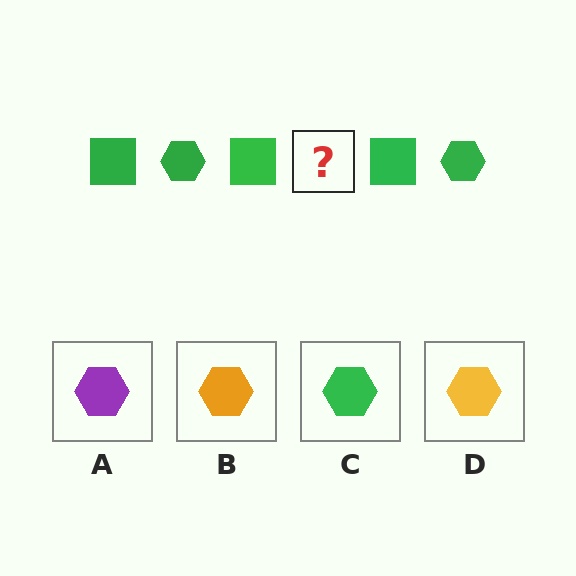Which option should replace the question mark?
Option C.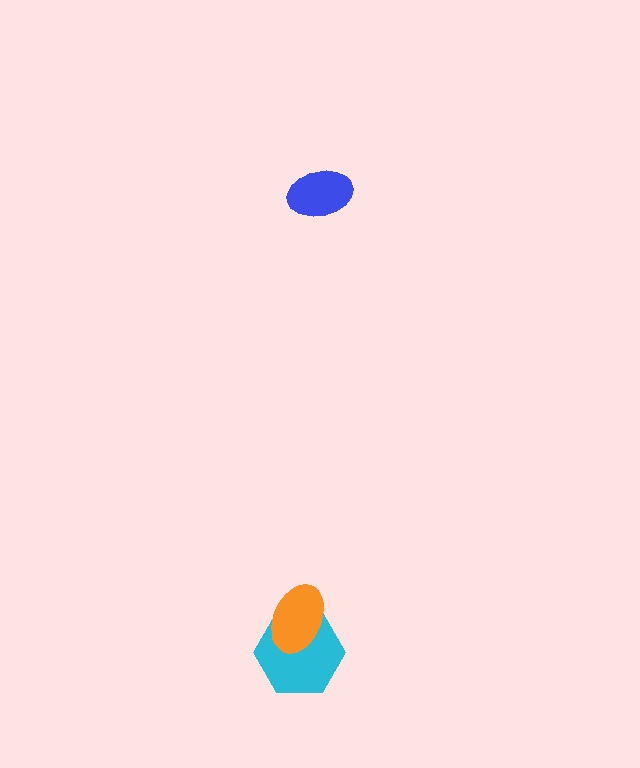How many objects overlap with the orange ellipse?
1 object overlaps with the orange ellipse.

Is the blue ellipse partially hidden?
No, no other shape covers it.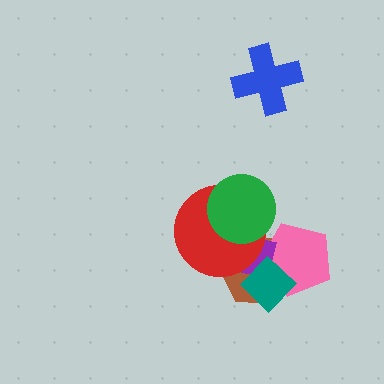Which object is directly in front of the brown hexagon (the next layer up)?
The pink pentagon is directly in front of the brown hexagon.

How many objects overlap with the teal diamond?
3 objects overlap with the teal diamond.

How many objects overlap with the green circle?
3 objects overlap with the green circle.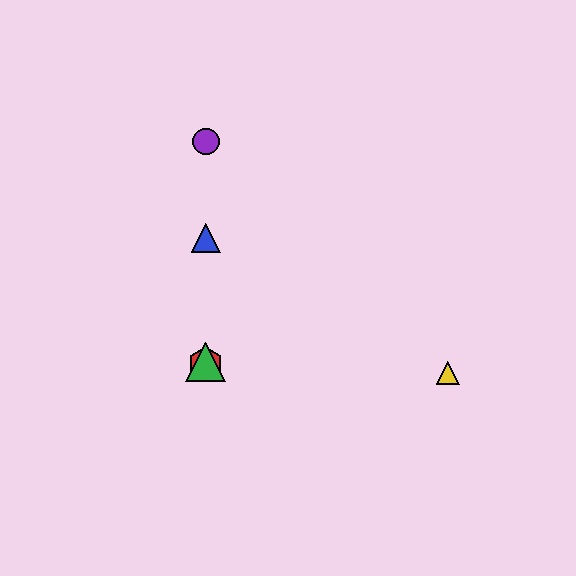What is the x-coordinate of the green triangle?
The green triangle is at x≈206.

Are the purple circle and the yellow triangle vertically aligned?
No, the purple circle is at x≈206 and the yellow triangle is at x≈448.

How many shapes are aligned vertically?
4 shapes (the red hexagon, the blue triangle, the green triangle, the purple circle) are aligned vertically.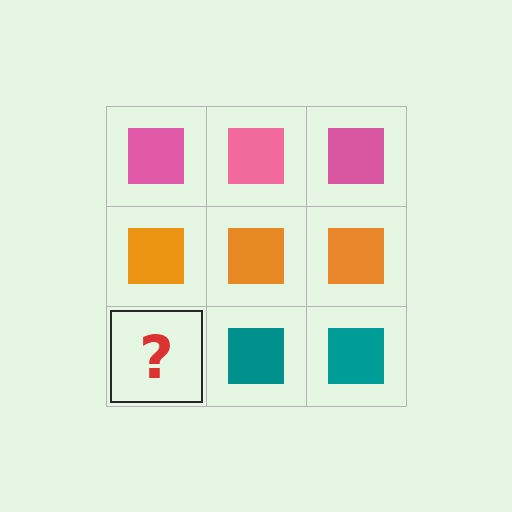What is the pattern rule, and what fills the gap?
The rule is that each row has a consistent color. The gap should be filled with a teal square.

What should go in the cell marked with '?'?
The missing cell should contain a teal square.